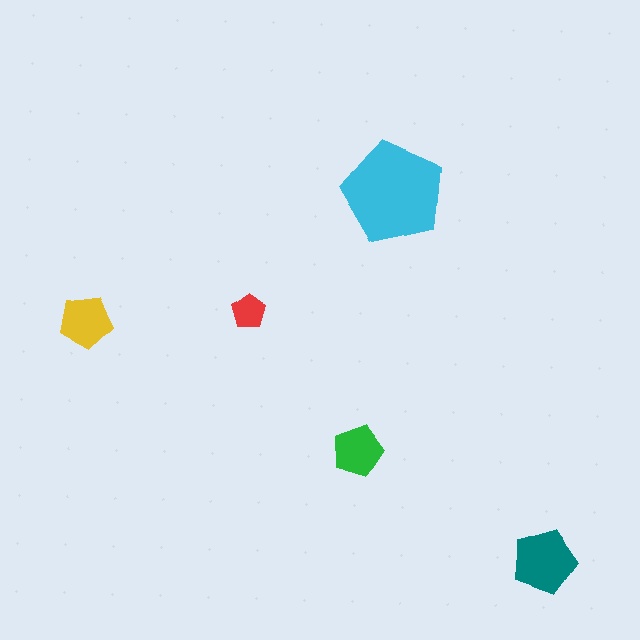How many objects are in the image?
There are 5 objects in the image.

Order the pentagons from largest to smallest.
the cyan one, the teal one, the yellow one, the green one, the red one.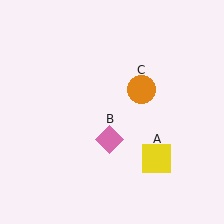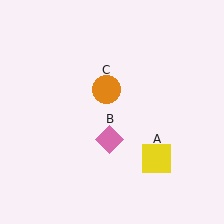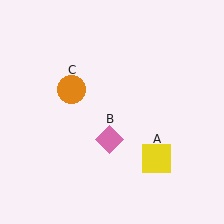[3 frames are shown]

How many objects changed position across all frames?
1 object changed position: orange circle (object C).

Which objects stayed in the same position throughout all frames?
Yellow square (object A) and pink diamond (object B) remained stationary.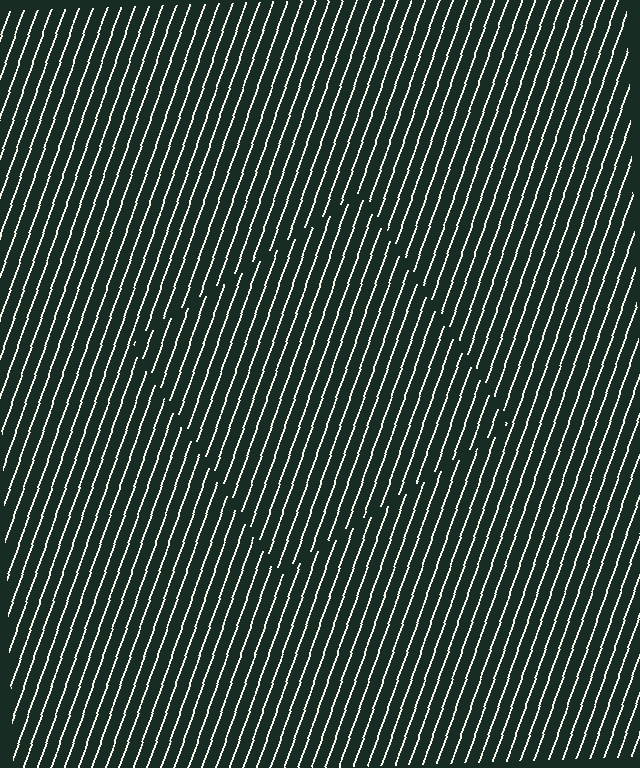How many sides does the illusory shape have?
4 sides — the line-ends trace a square.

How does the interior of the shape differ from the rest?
The interior of the shape contains the same grating, shifted by half a period — the contour is defined by the phase discontinuity where line-ends from the inner and outer gratings abut.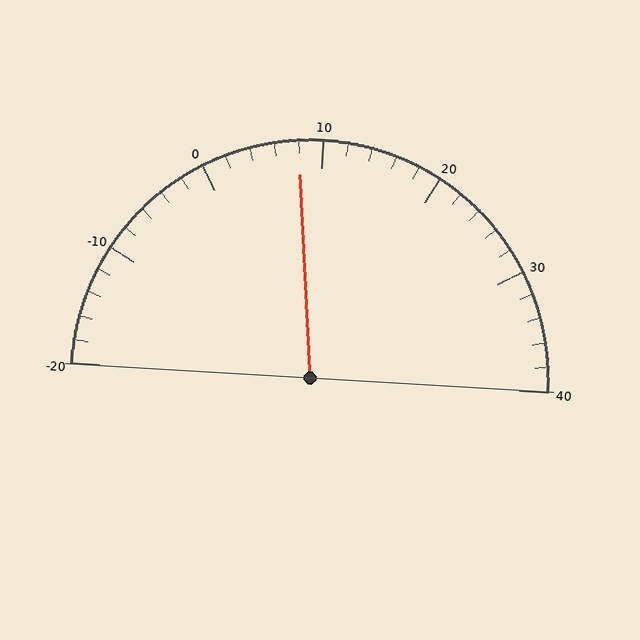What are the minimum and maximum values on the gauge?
The gauge ranges from -20 to 40.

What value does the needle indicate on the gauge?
The needle indicates approximately 8.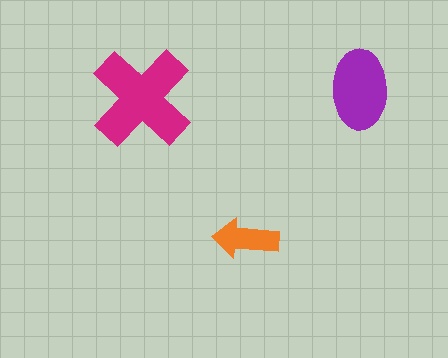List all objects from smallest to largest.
The orange arrow, the purple ellipse, the magenta cross.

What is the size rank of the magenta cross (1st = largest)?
1st.